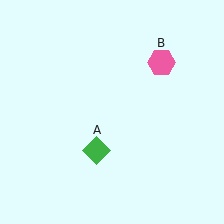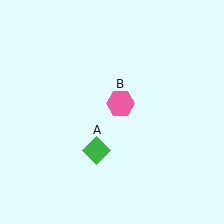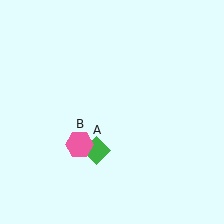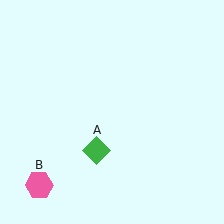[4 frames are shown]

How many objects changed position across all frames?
1 object changed position: pink hexagon (object B).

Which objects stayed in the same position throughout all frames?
Green diamond (object A) remained stationary.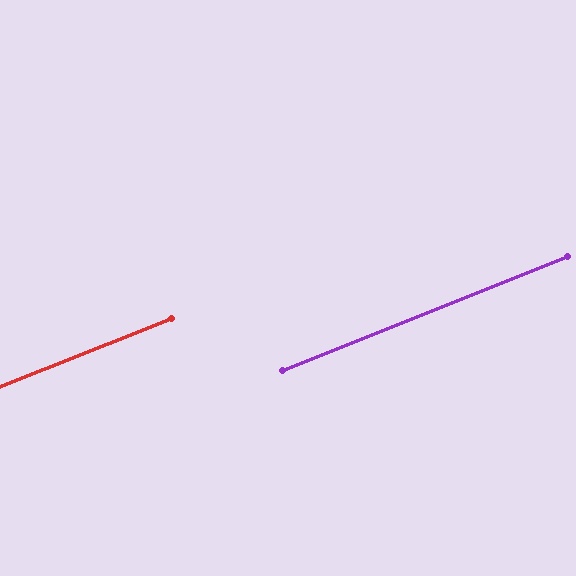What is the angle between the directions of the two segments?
Approximately 0 degrees.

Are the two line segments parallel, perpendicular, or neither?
Parallel — their directions differ by only 0.0°.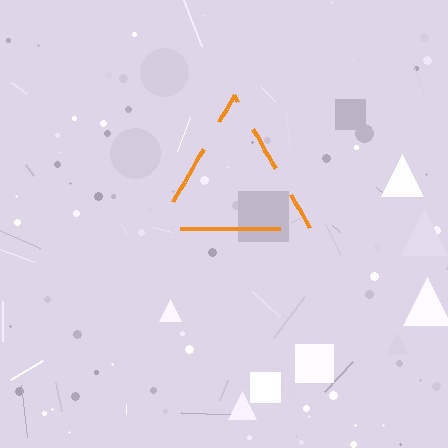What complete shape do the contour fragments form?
The contour fragments form a triangle.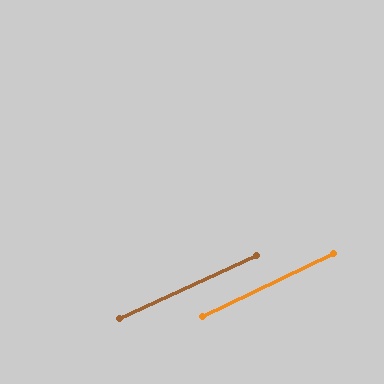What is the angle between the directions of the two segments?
Approximately 1 degree.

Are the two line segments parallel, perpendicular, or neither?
Parallel — their directions differ by only 1.0°.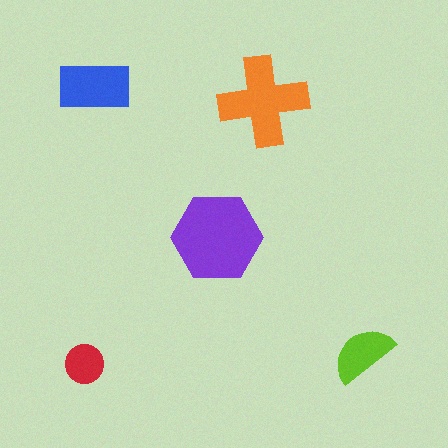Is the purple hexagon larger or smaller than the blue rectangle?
Larger.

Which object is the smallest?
The red circle.